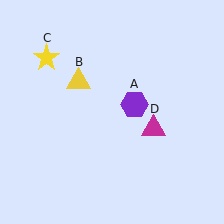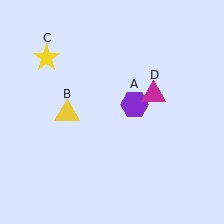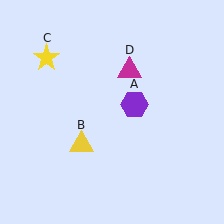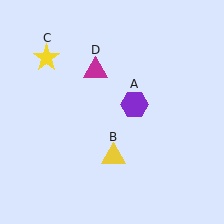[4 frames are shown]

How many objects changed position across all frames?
2 objects changed position: yellow triangle (object B), magenta triangle (object D).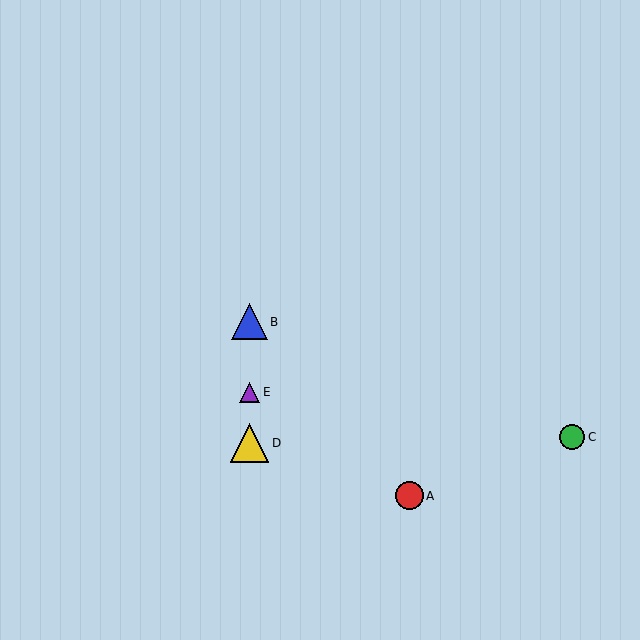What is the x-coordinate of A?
Object A is at x≈409.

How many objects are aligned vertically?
3 objects (B, D, E) are aligned vertically.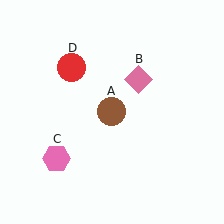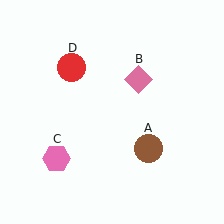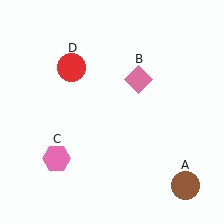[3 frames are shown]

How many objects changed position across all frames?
1 object changed position: brown circle (object A).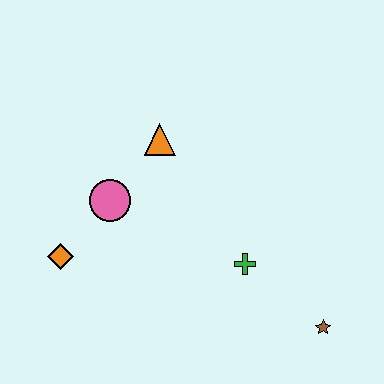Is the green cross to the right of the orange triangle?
Yes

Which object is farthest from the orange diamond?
The brown star is farthest from the orange diamond.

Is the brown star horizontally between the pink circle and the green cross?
No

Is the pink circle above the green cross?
Yes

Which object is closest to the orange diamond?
The pink circle is closest to the orange diamond.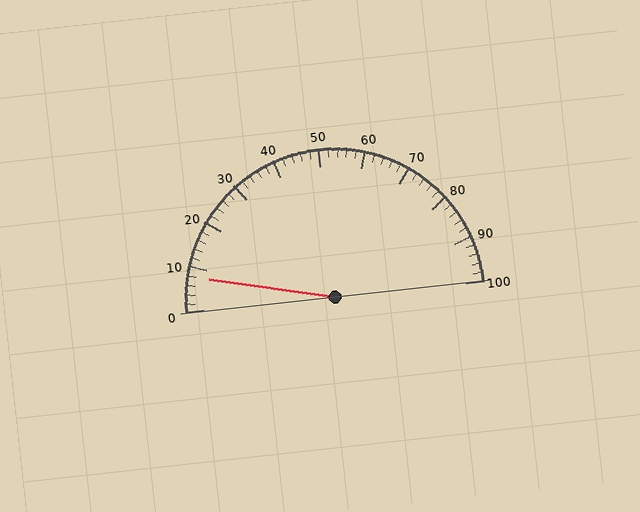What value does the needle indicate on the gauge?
The needle indicates approximately 8.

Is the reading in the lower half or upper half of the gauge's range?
The reading is in the lower half of the range (0 to 100).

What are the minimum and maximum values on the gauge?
The gauge ranges from 0 to 100.